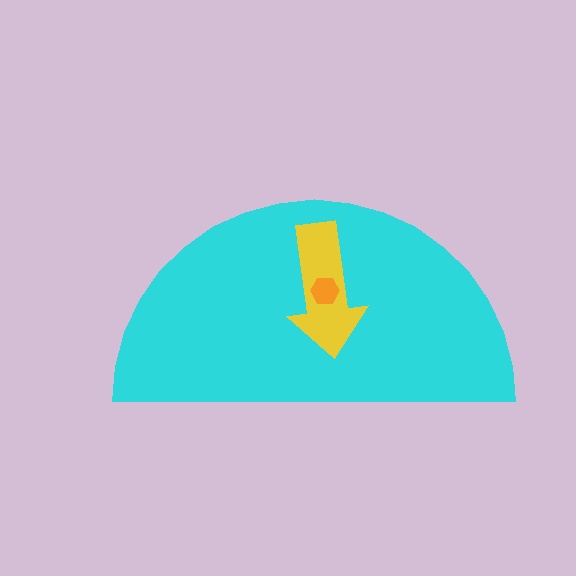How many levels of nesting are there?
3.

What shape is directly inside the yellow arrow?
The orange hexagon.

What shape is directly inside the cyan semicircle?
The yellow arrow.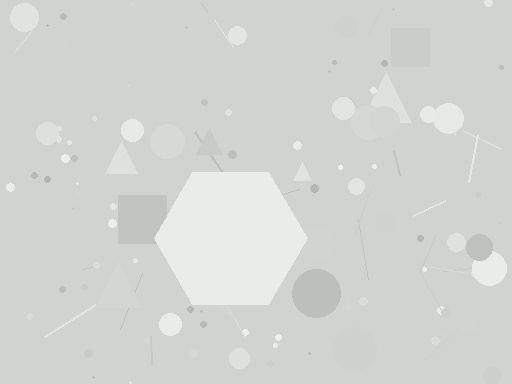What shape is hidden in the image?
A hexagon is hidden in the image.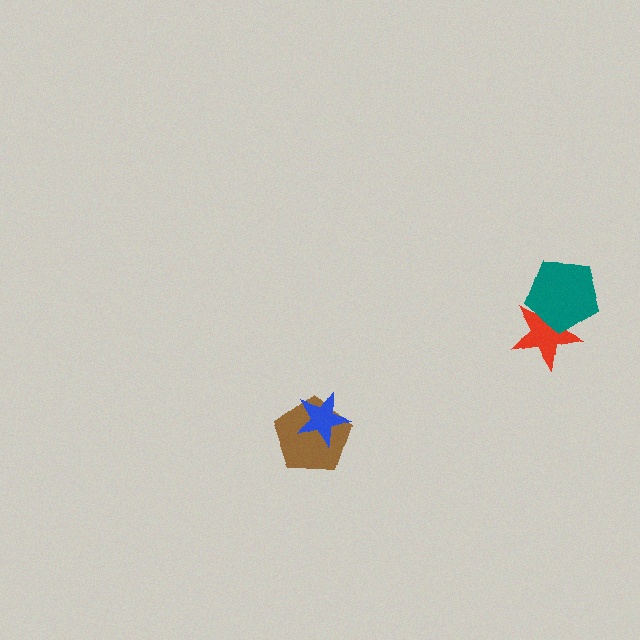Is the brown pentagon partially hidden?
Yes, it is partially covered by another shape.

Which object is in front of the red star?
The teal pentagon is in front of the red star.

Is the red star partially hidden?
Yes, it is partially covered by another shape.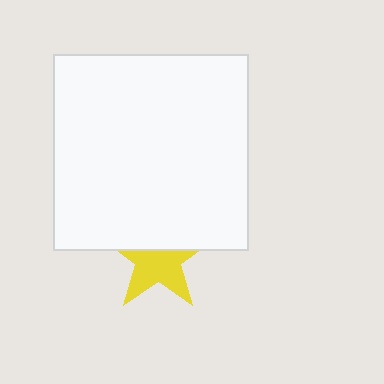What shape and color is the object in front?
The object in front is a white square.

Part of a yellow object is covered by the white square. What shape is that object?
It is a star.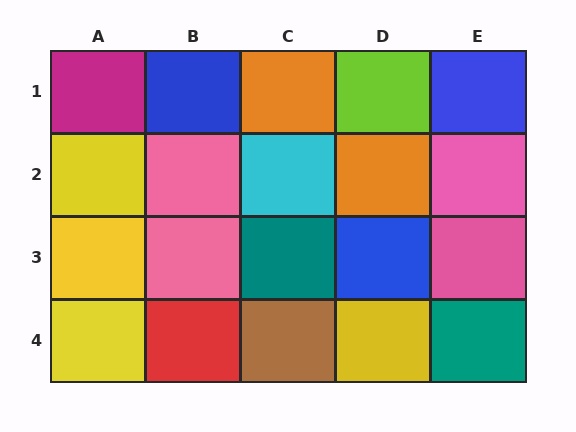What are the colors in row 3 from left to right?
Yellow, pink, teal, blue, pink.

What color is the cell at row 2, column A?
Yellow.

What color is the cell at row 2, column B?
Pink.